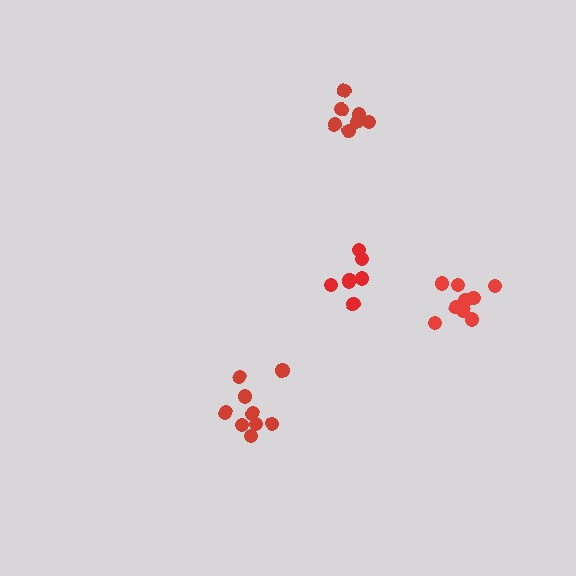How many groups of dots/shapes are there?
There are 4 groups.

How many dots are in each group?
Group 1: 7 dots, Group 2: 9 dots, Group 3: 9 dots, Group 4: 7 dots (32 total).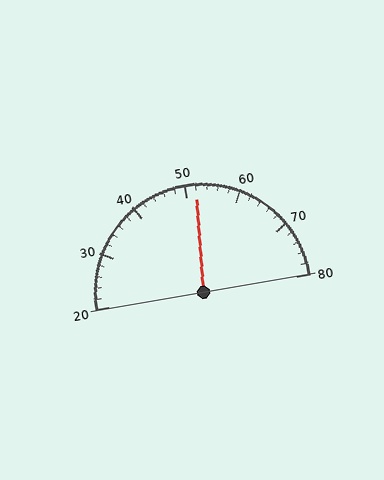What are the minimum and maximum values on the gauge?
The gauge ranges from 20 to 80.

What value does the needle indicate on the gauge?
The needle indicates approximately 52.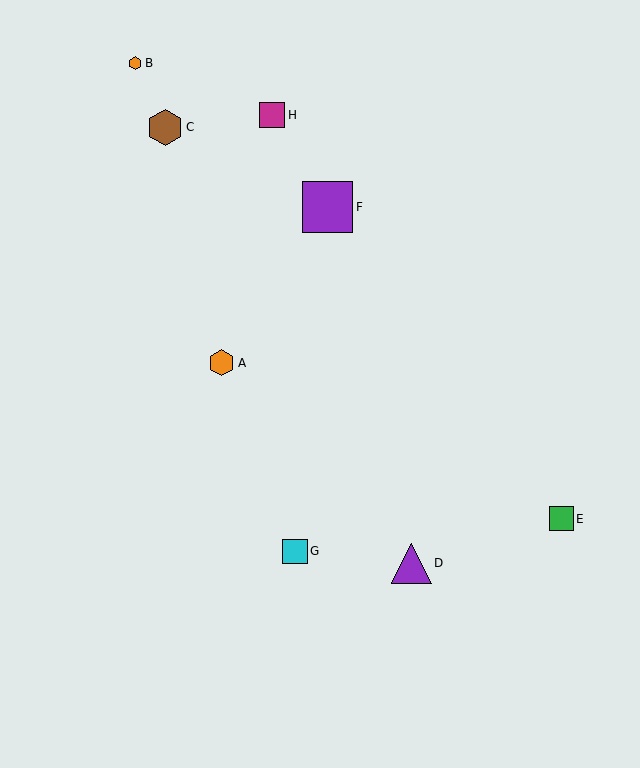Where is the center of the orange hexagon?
The center of the orange hexagon is at (222, 363).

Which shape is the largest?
The purple square (labeled F) is the largest.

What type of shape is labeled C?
Shape C is a brown hexagon.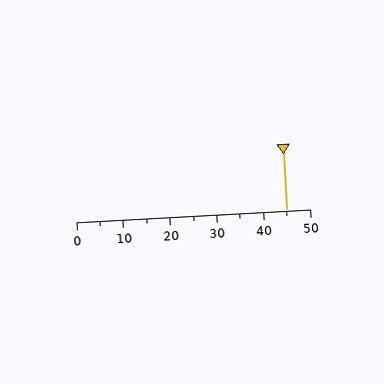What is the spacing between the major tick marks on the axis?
The major ticks are spaced 10 apart.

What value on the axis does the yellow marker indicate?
The marker indicates approximately 45.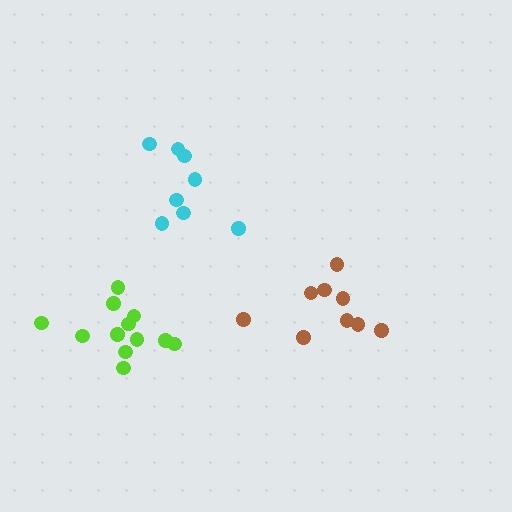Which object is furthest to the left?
The lime cluster is leftmost.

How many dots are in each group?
Group 1: 9 dots, Group 2: 12 dots, Group 3: 8 dots (29 total).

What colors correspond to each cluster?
The clusters are colored: brown, lime, cyan.